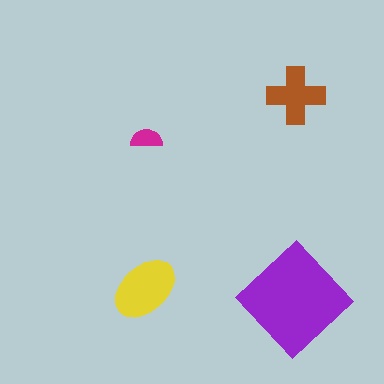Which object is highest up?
The brown cross is topmost.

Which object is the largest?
The purple diamond.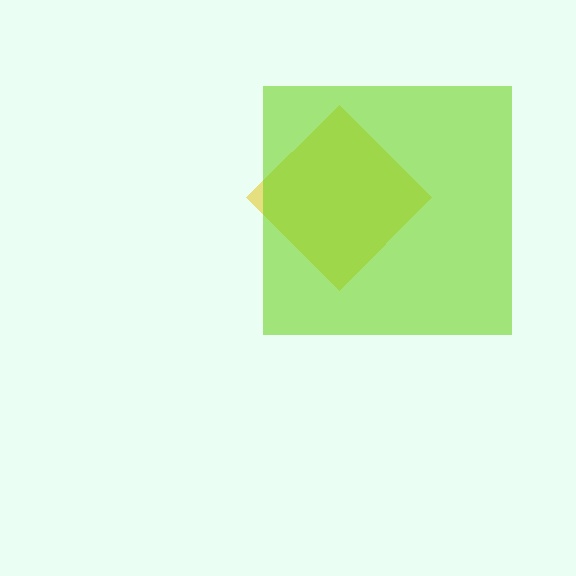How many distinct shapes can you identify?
There are 2 distinct shapes: a yellow diamond, a lime square.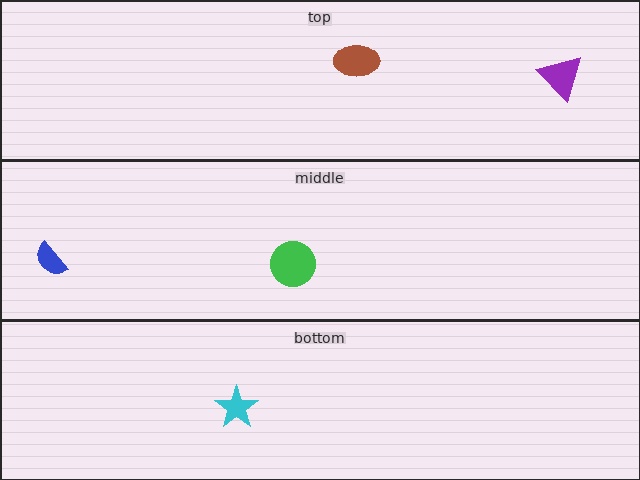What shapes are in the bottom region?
The cyan star.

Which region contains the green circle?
The middle region.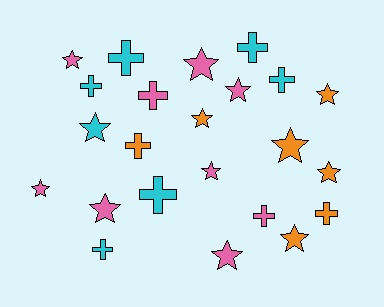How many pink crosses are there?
There are 2 pink crosses.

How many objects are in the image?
There are 23 objects.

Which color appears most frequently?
Pink, with 9 objects.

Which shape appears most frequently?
Star, with 13 objects.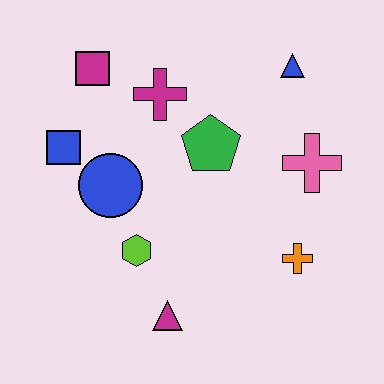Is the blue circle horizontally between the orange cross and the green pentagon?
No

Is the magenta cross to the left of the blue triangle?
Yes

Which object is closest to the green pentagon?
The magenta cross is closest to the green pentagon.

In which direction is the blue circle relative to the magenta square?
The blue circle is below the magenta square.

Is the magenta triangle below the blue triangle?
Yes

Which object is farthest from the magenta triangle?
The blue triangle is farthest from the magenta triangle.